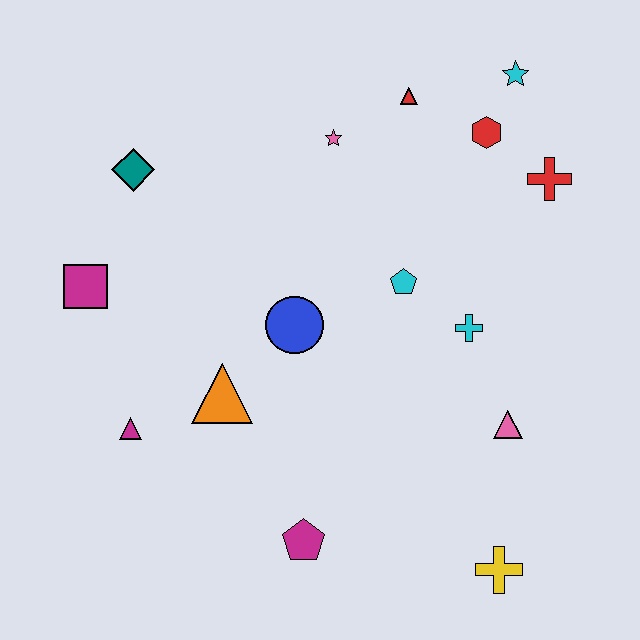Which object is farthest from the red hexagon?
The magenta triangle is farthest from the red hexagon.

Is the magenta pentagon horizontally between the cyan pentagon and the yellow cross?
No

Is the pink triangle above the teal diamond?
No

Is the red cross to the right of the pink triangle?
Yes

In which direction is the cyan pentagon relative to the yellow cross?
The cyan pentagon is above the yellow cross.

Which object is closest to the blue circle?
The orange triangle is closest to the blue circle.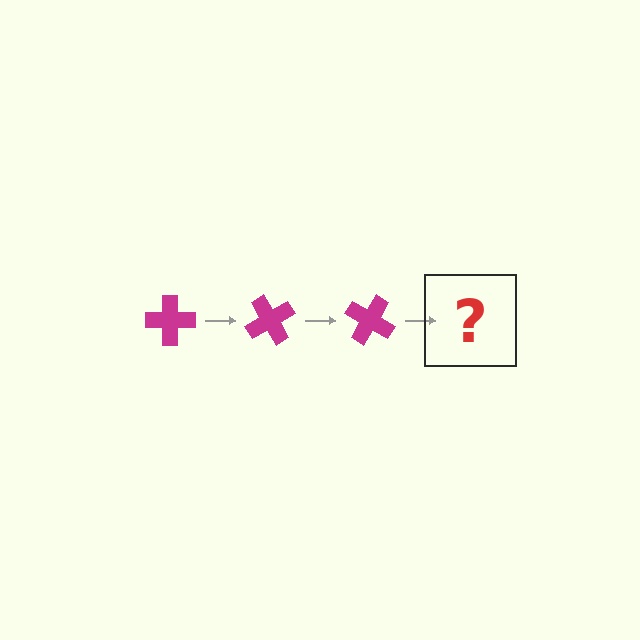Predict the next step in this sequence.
The next step is a magenta cross rotated 180 degrees.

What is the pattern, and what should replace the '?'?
The pattern is that the cross rotates 60 degrees each step. The '?' should be a magenta cross rotated 180 degrees.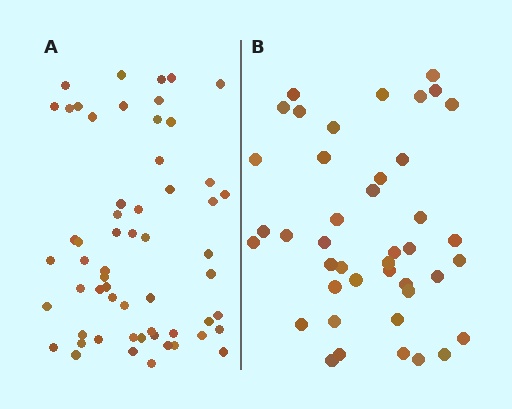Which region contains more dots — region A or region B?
Region A (the left region) has more dots.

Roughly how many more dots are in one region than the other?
Region A has approximately 15 more dots than region B.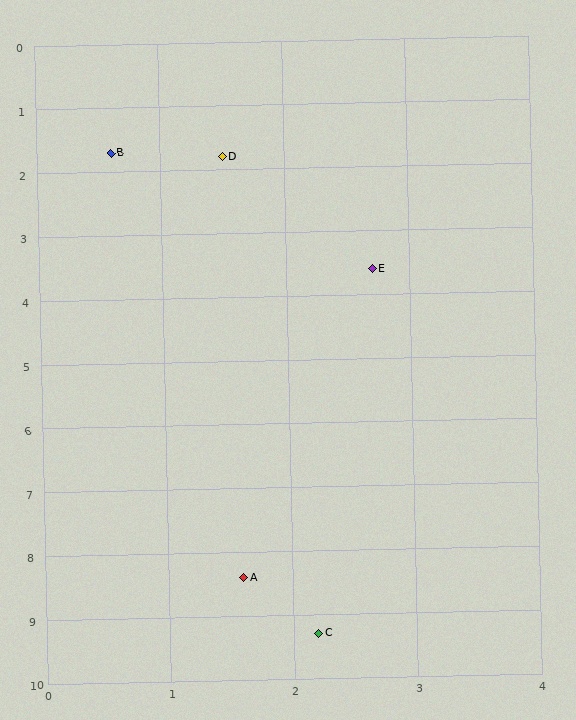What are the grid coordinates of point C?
Point C is at approximately (2.2, 9.3).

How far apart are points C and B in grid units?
Points C and B are about 7.8 grid units apart.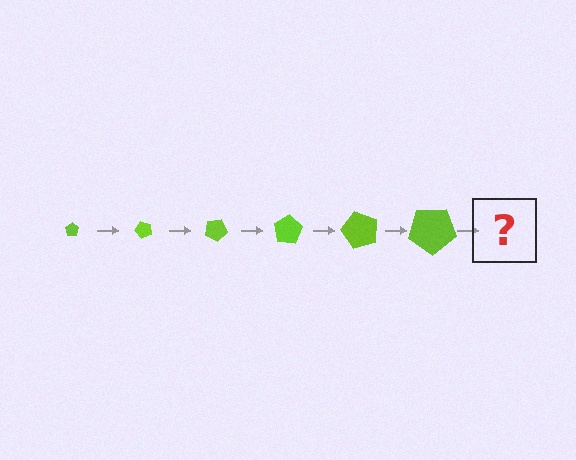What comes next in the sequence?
The next element should be a pentagon, larger than the previous one and rotated 300 degrees from the start.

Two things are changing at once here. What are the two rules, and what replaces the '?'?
The two rules are that the pentagon grows larger each step and it rotates 50 degrees each step. The '?' should be a pentagon, larger than the previous one and rotated 300 degrees from the start.